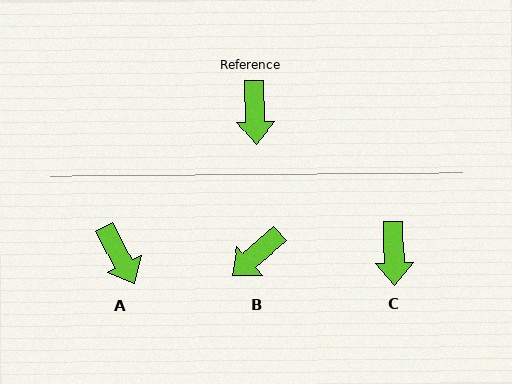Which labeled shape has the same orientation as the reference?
C.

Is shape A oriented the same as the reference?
No, it is off by about 27 degrees.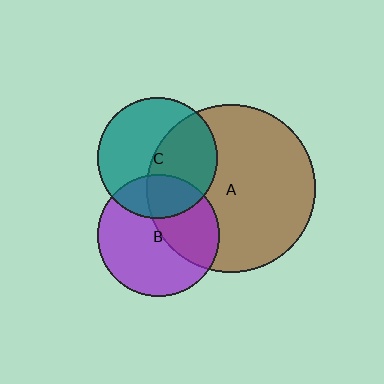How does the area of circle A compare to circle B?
Approximately 1.9 times.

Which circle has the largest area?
Circle A (brown).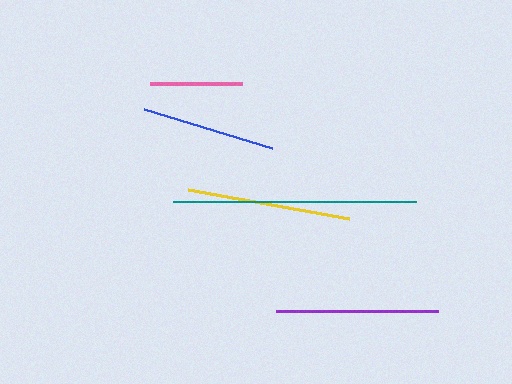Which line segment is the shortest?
The pink line is the shortest at approximately 92 pixels.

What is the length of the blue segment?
The blue segment is approximately 134 pixels long.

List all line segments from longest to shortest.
From longest to shortest: teal, yellow, purple, blue, pink.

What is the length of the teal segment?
The teal segment is approximately 243 pixels long.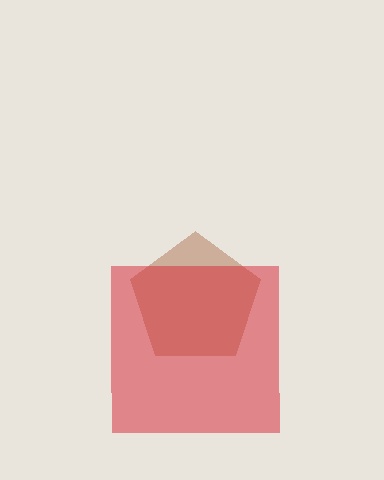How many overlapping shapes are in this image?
There are 2 overlapping shapes in the image.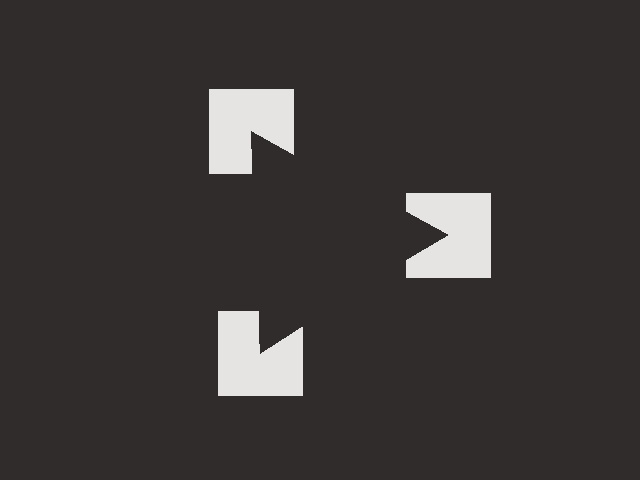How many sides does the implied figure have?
3 sides.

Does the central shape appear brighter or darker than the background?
It typically appears slightly darker than the background, even though no actual brightness change is drawn.